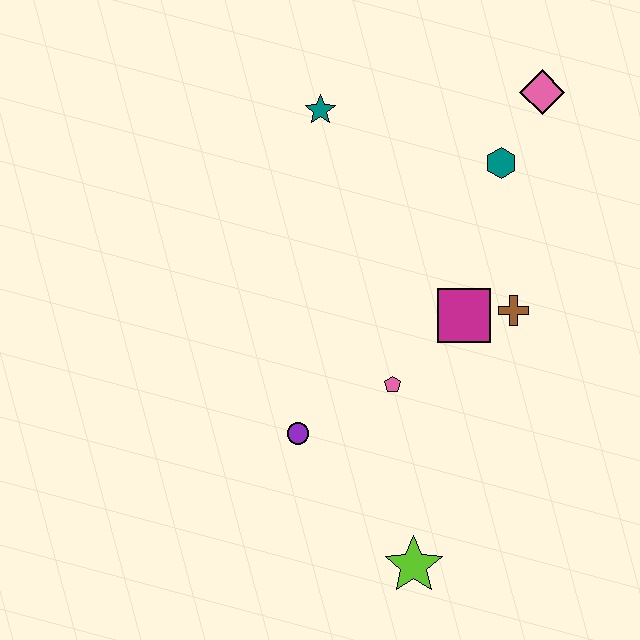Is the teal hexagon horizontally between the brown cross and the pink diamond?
No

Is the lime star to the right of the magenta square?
No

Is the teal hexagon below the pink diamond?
Yes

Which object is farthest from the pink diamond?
The lime star is farthest from the pink diamond.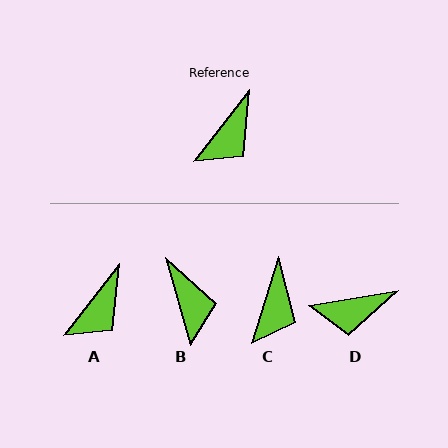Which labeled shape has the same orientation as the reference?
A.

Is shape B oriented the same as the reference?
No, it is off by about 54 degrees.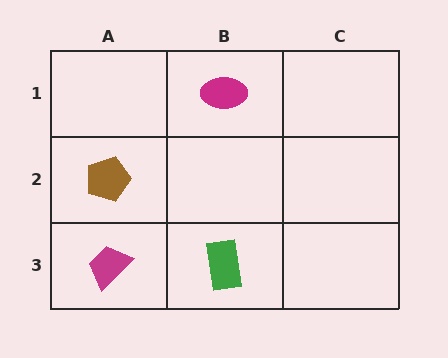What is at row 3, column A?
A magenta trapezoid.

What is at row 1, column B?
A magenta ellipse.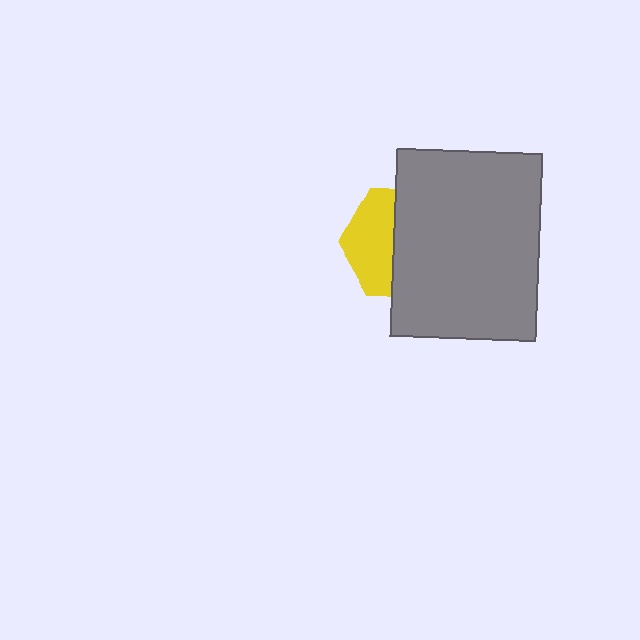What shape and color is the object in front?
The object in front is a gray rectangle.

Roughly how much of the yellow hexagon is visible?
A small part of it is visible (roughly 42%).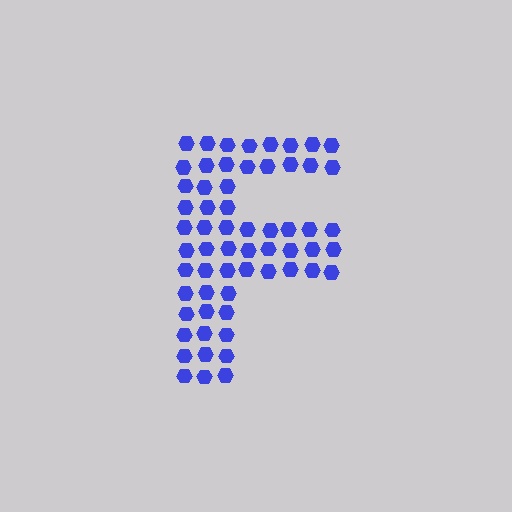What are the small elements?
The small elements are hexagons.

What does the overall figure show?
The overall figure shows the letter F.